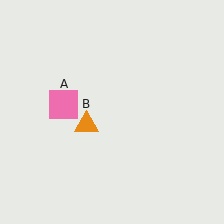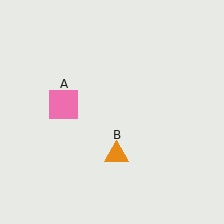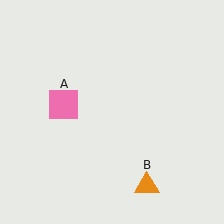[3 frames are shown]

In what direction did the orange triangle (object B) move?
The orange triangle (object B) moved down and to the right.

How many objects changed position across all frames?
1 object changed position: orange triangle (object B).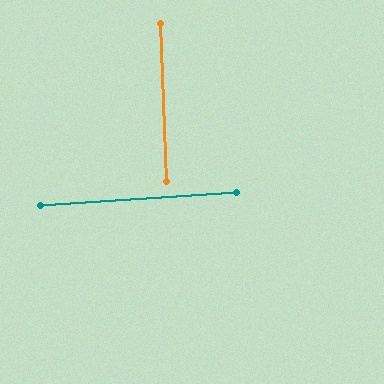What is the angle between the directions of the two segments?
Approximately 88 degrees.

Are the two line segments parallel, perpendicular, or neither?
Perpendicular — they meet at approximately 88°.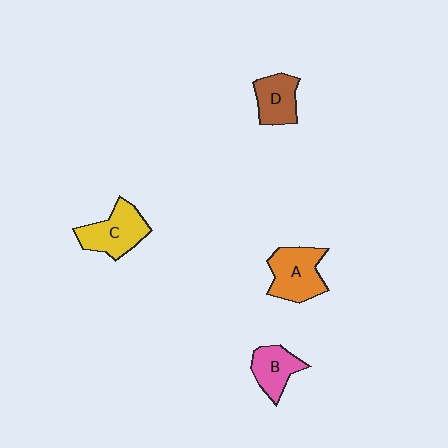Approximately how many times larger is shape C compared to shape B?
Approximately 1.3 times.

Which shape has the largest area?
Shape A (orange).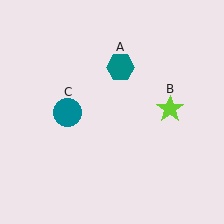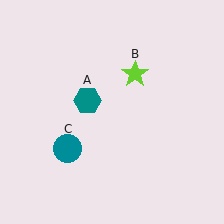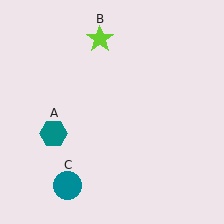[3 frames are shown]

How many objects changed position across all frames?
3 objects changed position: teal hexagon (object A), lime star (object B), teal circle (object C).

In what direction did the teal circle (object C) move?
The teal circle (object C) moved down.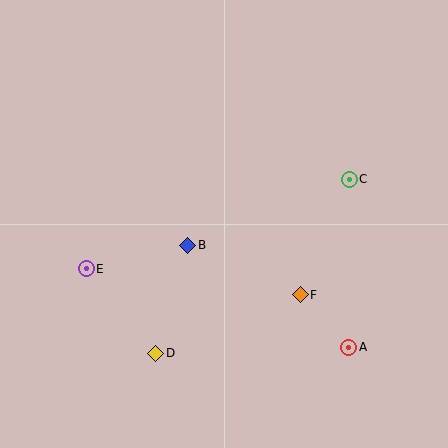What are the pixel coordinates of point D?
Point D is at (156, 353).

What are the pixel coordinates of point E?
Point E is at (86, 269).